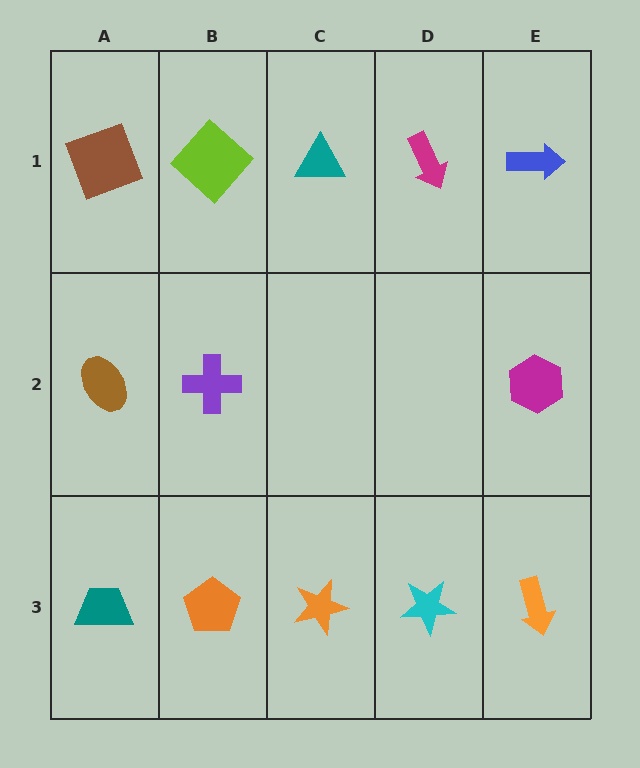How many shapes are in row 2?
3 shapes.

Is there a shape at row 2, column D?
No, that cell is empty.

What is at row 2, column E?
A magenta hexagon.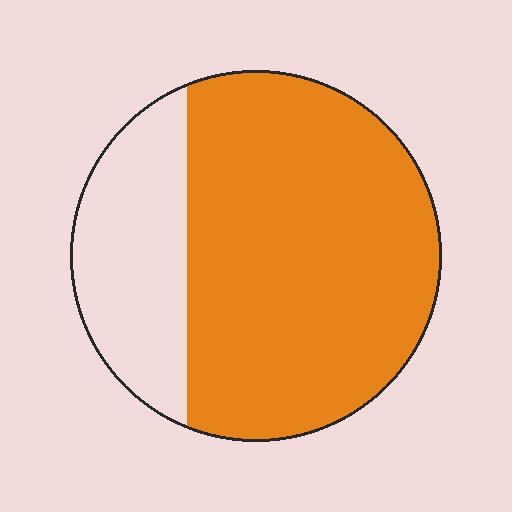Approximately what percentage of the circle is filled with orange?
Approximately 75%.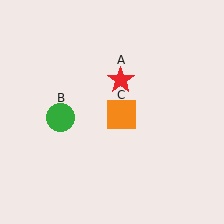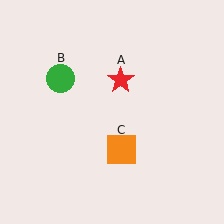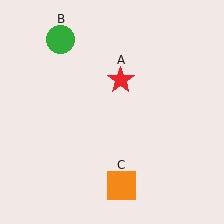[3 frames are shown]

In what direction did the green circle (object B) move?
The green circle (object B) moved up.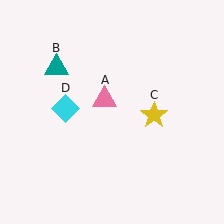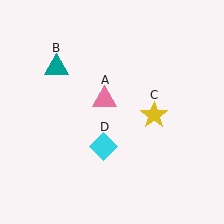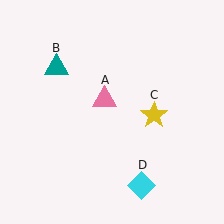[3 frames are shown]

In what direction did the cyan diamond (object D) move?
The cyan diamond (object D) moved down and to the right.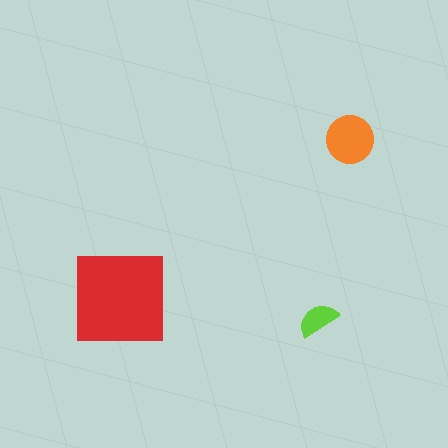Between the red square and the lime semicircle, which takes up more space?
The red square.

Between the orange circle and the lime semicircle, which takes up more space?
The orange circle.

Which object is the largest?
The red square.